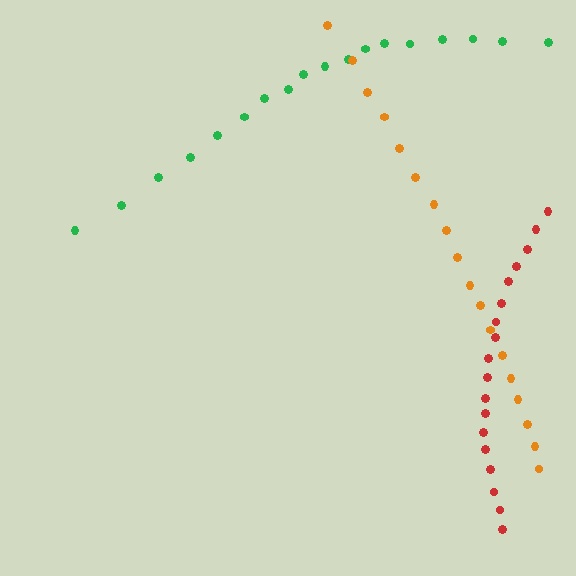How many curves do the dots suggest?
There are 3 distinct paths.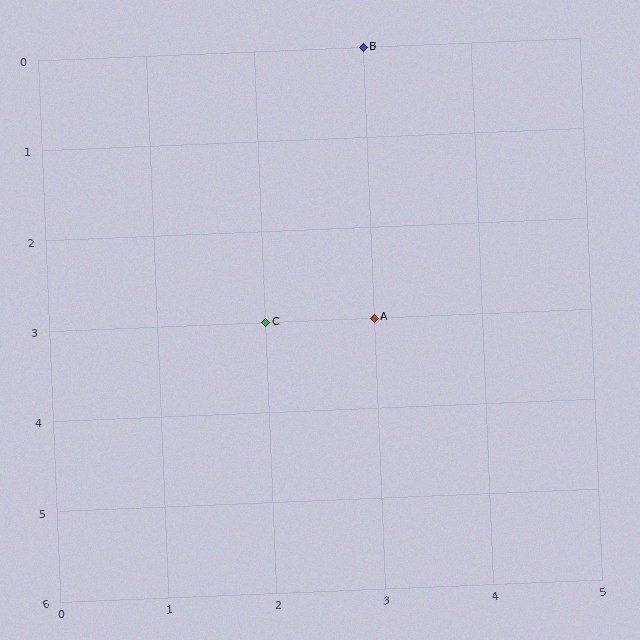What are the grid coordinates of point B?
Point B is at grid coordinates (3, 0).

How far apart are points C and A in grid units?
Points C and A are 1 column apart.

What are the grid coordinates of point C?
Point C is at grid coordinates (2, 3).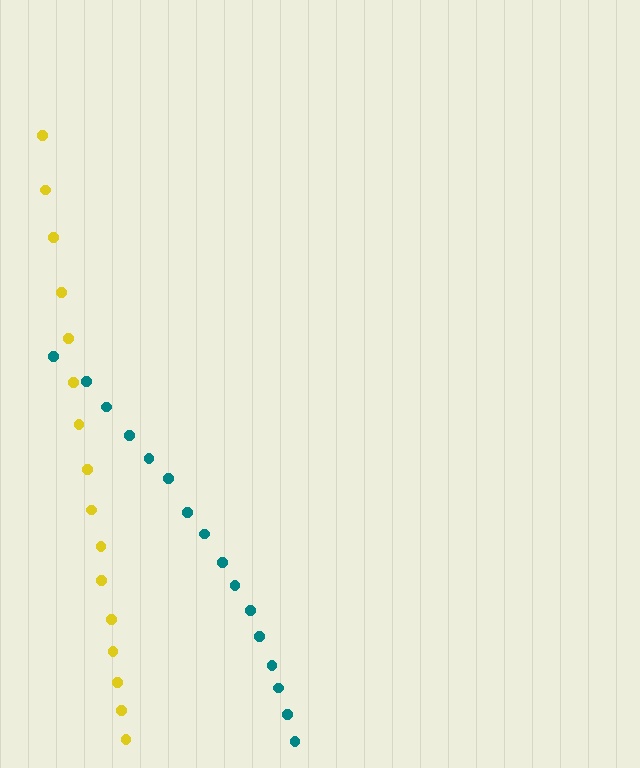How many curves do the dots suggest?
There are 2 distinct paths.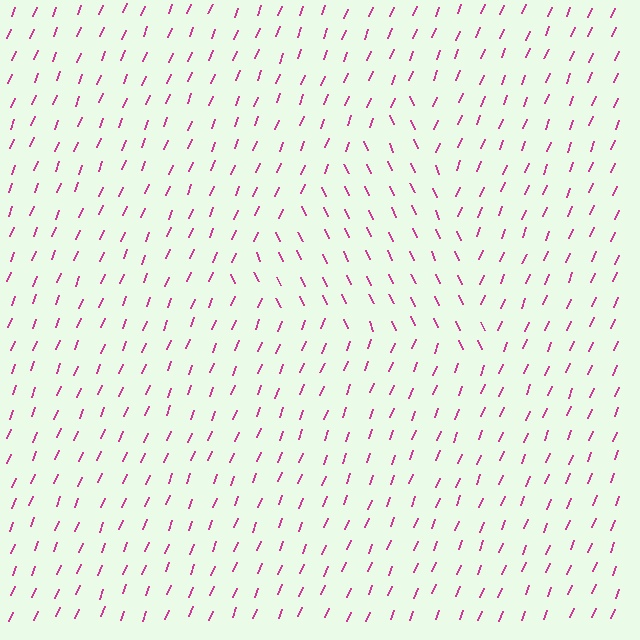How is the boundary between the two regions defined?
The boundary is defined purely by a change in line orientation (approximately 45 degrees difference). All lines are the same color and thickness.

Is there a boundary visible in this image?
Yes, there is a texture boundary formed by a change in line orientation.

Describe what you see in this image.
The image is filled with small magenta line segments. A triangle region in the image has lines oriented differently from the surrounding lines, creating a visible texture boundary.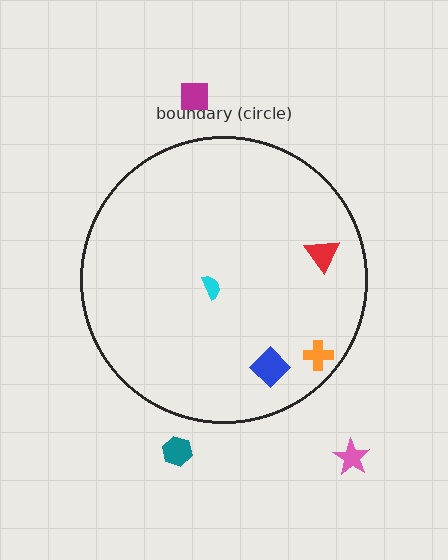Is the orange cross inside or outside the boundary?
Inside.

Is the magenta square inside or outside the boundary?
Outside.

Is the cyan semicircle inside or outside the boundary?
Inside.